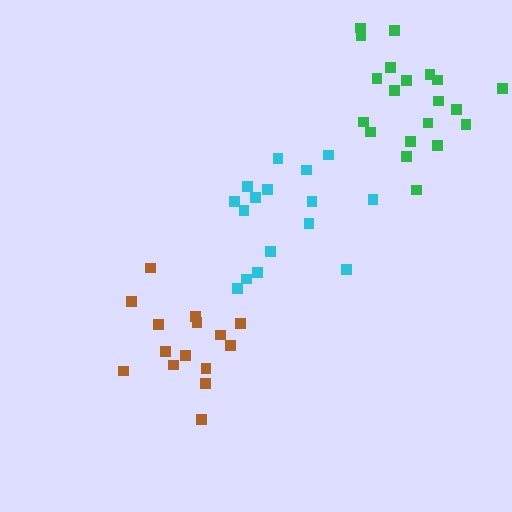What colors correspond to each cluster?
The clusters are colored: green, brown, cyan.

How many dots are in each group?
Group 1: 20 dots, Group 2: 15 dots, Group 3: 16 dots (51 total).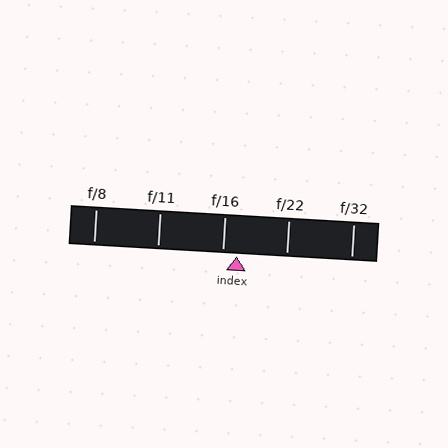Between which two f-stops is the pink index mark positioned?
The index mark is between f/16 and f/22.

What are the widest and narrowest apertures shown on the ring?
The widest aperture shown is f/8 and the narrowest is f/32.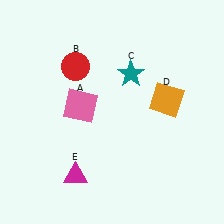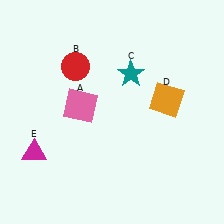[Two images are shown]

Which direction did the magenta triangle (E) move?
The magenta triangle (E) moved left.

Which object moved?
The magenta triangle (E) moved left.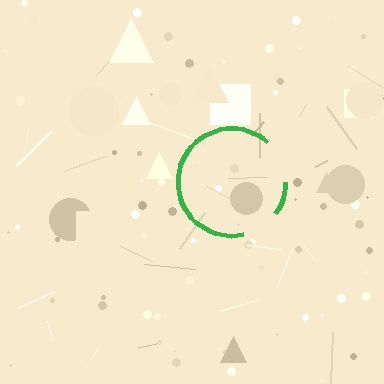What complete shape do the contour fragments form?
The contour fragments form a circle.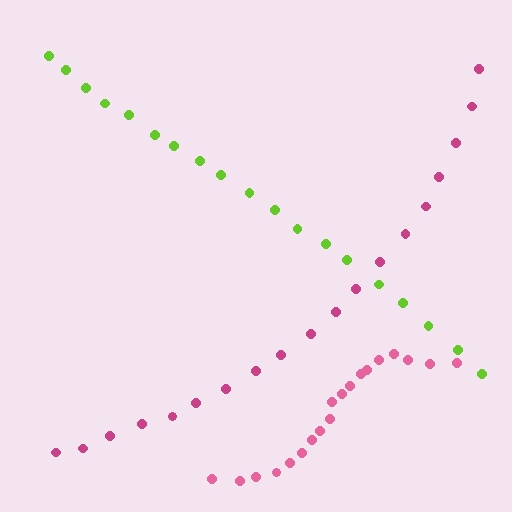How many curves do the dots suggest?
There are 3 distinct paths.